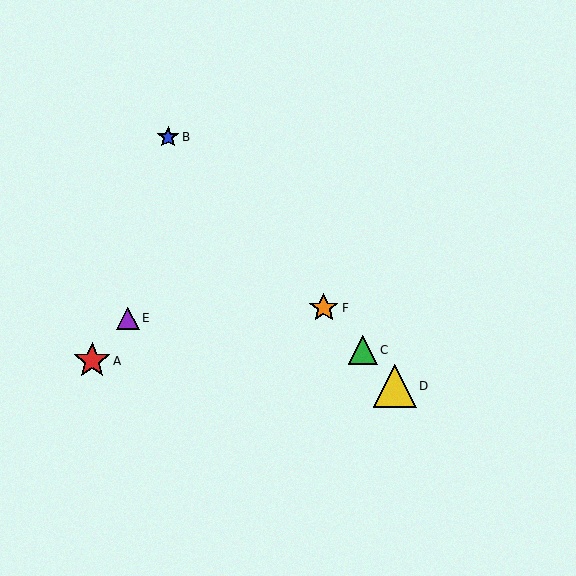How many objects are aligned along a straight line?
4 objects (B, C, D, F) are aligned along a straight line.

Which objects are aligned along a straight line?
Objects B, C, D, F are aligned along a straight line.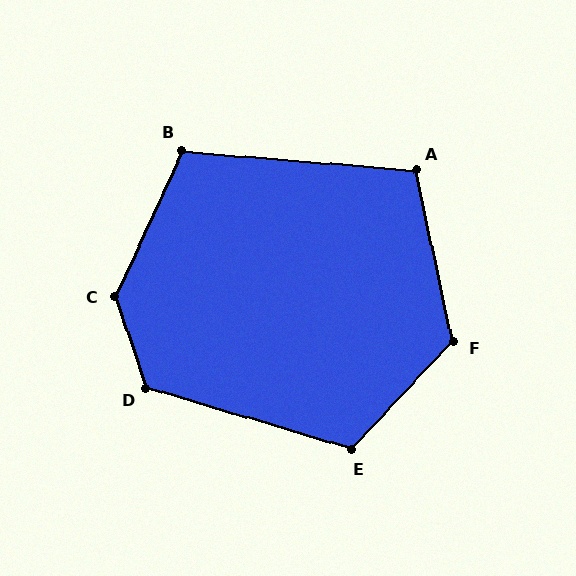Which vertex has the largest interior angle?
C, at approximately 136 degrees.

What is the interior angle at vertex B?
Approximately 110 degrees (obtuse).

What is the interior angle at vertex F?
Approximately 124 degrees (obtuse).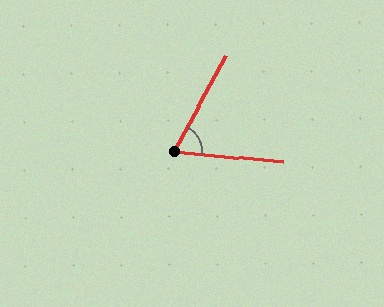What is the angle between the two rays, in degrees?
Approximately 67 degrees.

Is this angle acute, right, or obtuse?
It is acute.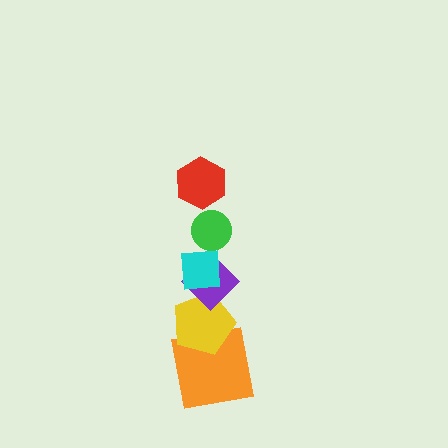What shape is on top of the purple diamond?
The cyan square is on top of the purple diamond.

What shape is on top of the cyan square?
The green circle is on top of the cyan square.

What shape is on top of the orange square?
The yellow pentagon is on top of the orange square.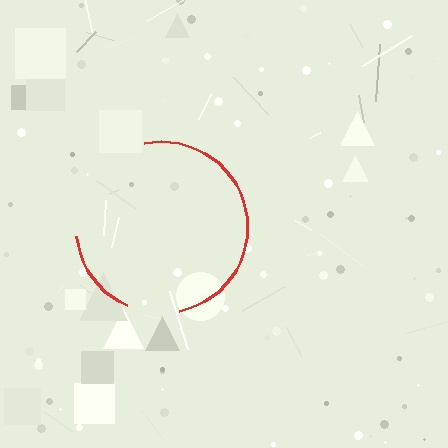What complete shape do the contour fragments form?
The contour fragments form a circle.